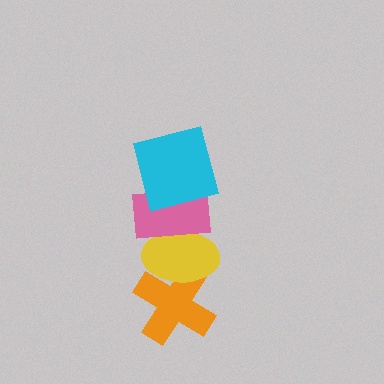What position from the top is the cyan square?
The cyan square is 1st from the top.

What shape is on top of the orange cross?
The yellow ellipse is on top of the orange cross.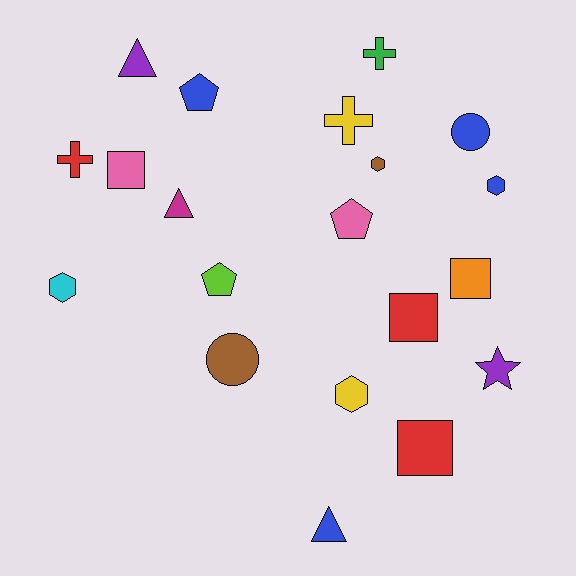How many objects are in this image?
There are 20 objects.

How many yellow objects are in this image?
There are 2 yellow objects.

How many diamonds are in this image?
There are no diamonds.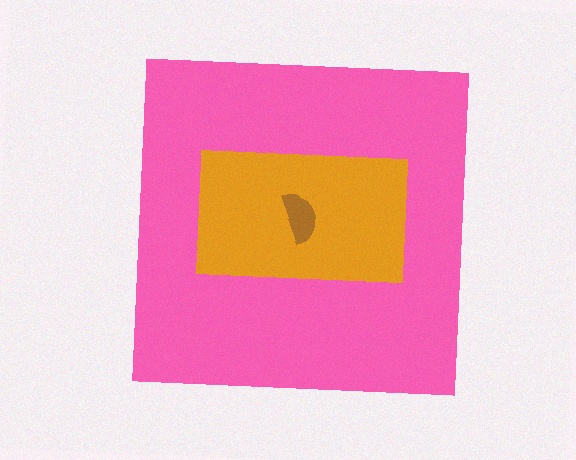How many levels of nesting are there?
3.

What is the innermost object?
The brown semicircle.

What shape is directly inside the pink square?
The orange rectangle.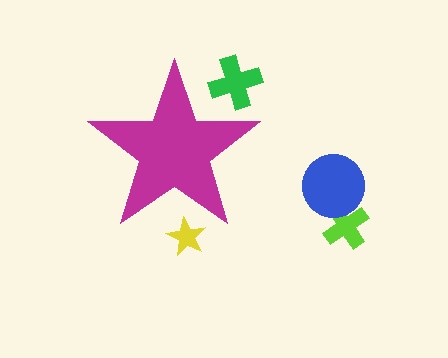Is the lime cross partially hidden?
No, the lime cross is fully visible.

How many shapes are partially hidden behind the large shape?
2 shapes are partially hidden.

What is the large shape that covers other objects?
A magenta star.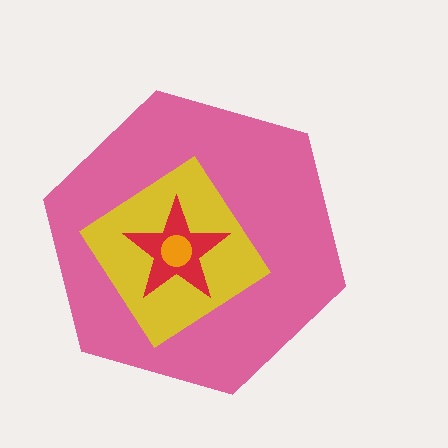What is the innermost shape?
The orange circle.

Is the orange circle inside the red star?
Yes.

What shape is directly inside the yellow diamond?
The red star.